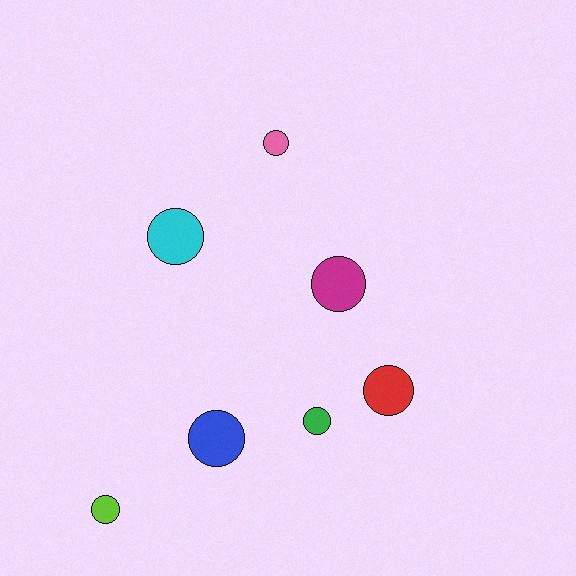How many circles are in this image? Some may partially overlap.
There are 7 circles.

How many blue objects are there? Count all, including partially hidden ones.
There is 1 blue object.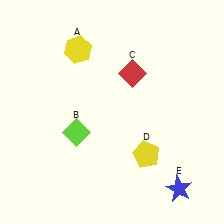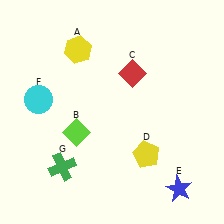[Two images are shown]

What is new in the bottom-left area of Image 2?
A green cross (G) was added in the bottom-left area of Image 2.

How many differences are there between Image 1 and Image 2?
There are 2 differences between the two images.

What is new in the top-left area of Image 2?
A cyan circle (F) was added in the top-left area of Image 2.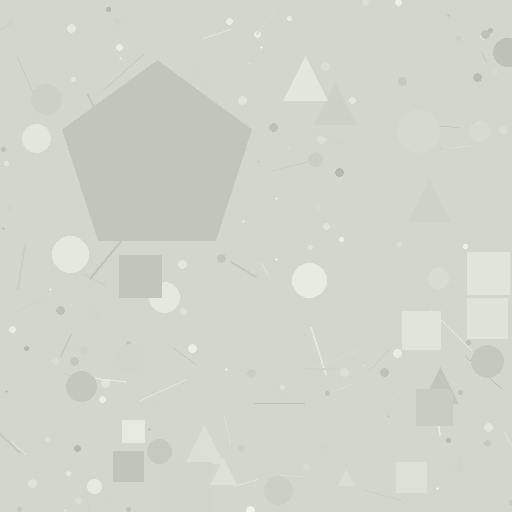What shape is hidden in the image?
A pentagon is hidden in the image.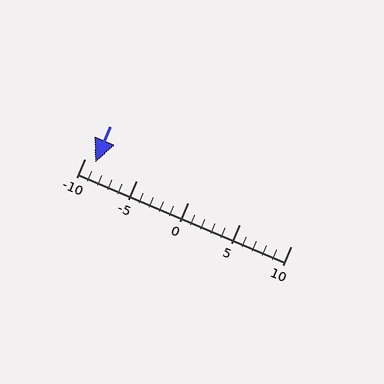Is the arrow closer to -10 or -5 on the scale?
The arrow is closer to -10.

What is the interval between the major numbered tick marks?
The major tick marks are spaced 5 units apart.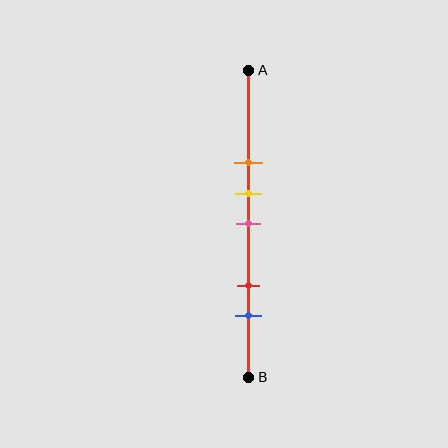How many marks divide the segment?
There are 5 marks dividing the segment.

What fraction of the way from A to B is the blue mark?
The blue mark is approximately 80% (0.8) of the way from A to B.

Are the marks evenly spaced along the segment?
No, the marks are not evenly spaced.